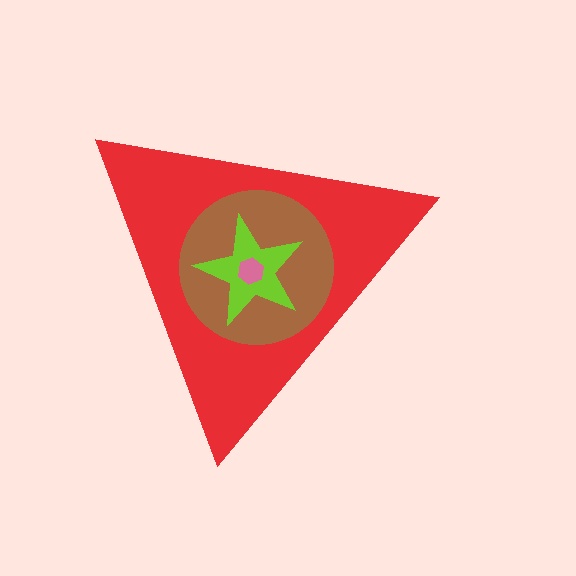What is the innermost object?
The pink hexagon.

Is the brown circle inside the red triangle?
Yes.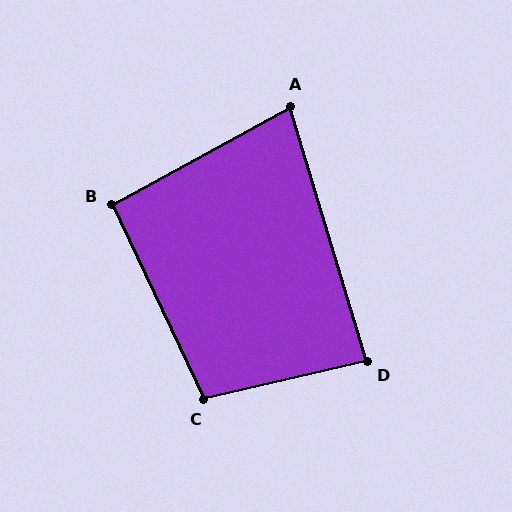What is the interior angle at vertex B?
Approximately 94 degrees (approximately right).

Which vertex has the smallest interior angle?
A, at approximately 78 degrees.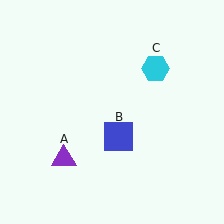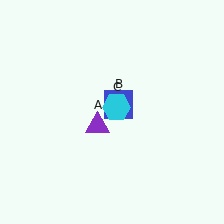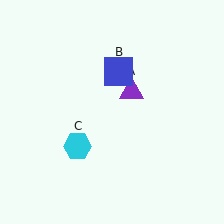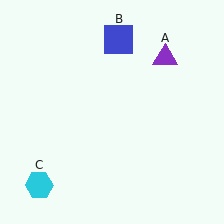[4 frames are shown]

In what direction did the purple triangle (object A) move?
The purple triangle (object A) moved up and to the right.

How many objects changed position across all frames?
3 objects changed position: purple triangle (object A), blue square (object B), cyan hexagon (object C).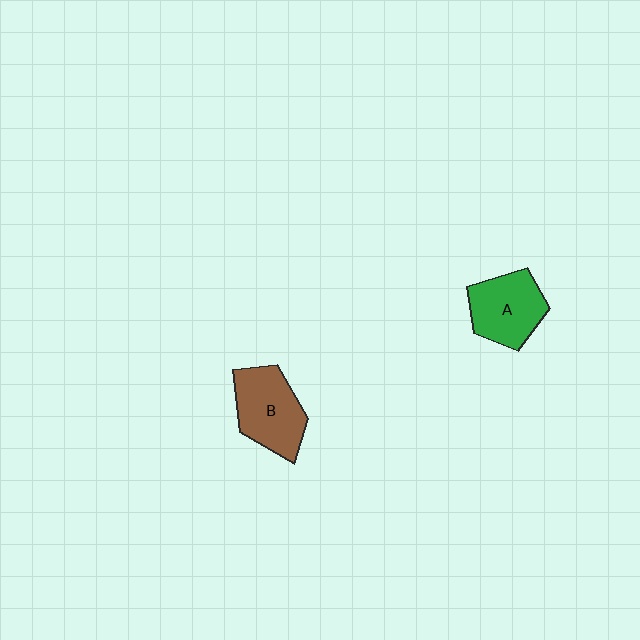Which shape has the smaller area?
Shape A (green).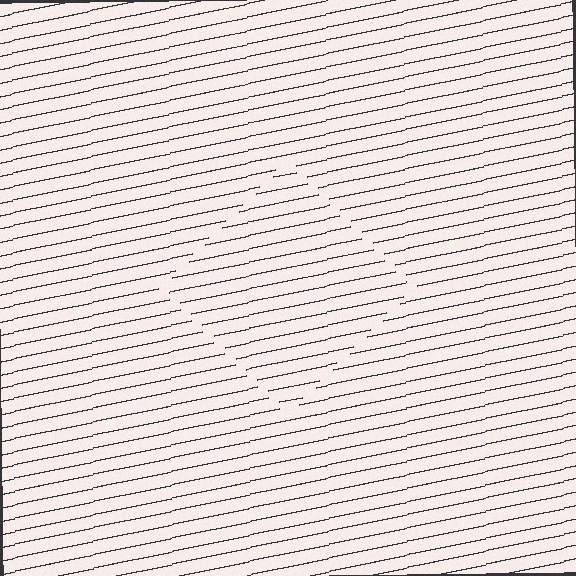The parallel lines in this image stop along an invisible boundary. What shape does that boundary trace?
An illusory square. The interior of the shape contains the same grating, shifted by half a period — the contour is defined by the phase discontinuity where line-ends from the inner and outer gratings abut.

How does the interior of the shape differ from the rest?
The interior of the shape contains the same grating, shifted by half a period — the contour is defined by the phase discontinuity where line-ends from the inner and outer gratings abut.